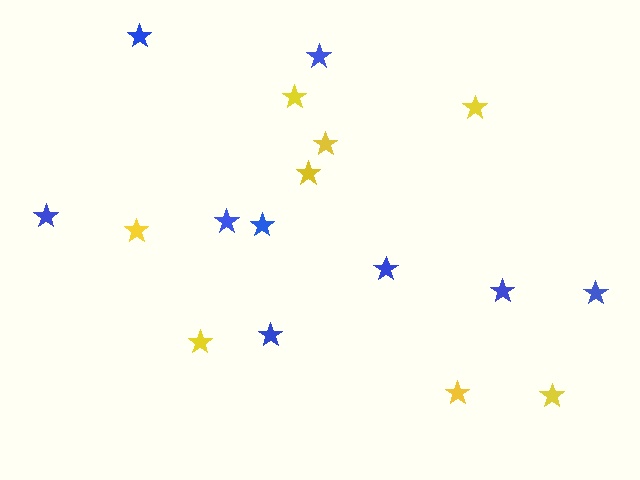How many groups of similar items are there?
There are 2 groups: one group of yellow stars (8) and one group of blue stars (9).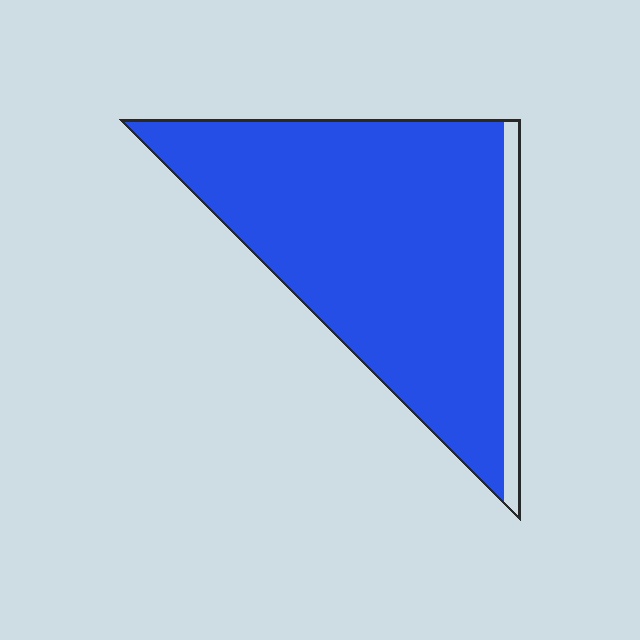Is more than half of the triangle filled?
Yes.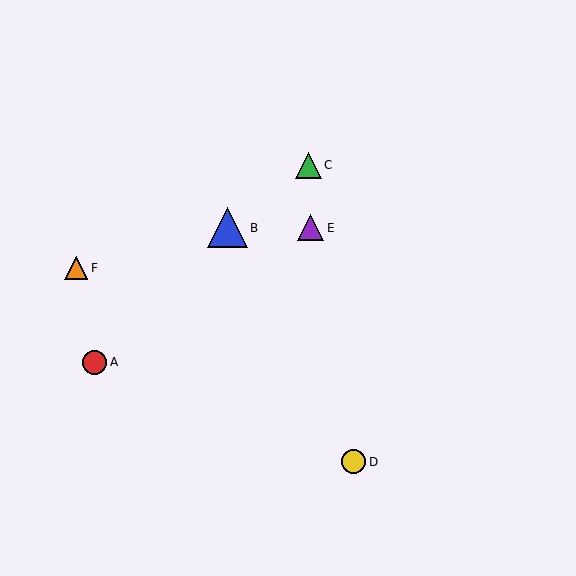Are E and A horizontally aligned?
No, E is at y≈228 and A is at y≈362.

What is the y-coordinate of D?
Object D is at y≈462.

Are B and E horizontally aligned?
Yes, both are at y≈228.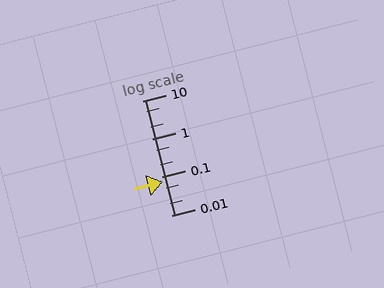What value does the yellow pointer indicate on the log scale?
The pointer indicates approximately 0.076.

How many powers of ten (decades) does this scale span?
The scale spans 3 decades, from 0.01 to 10.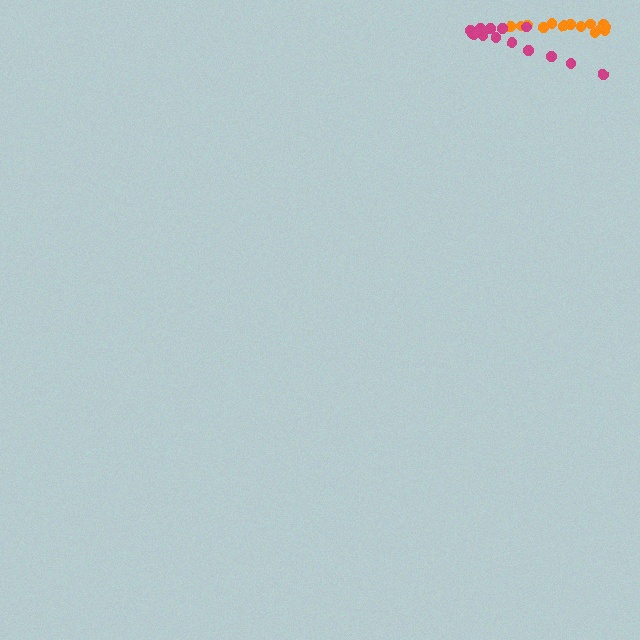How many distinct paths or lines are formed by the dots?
There are 2 distinct paths.